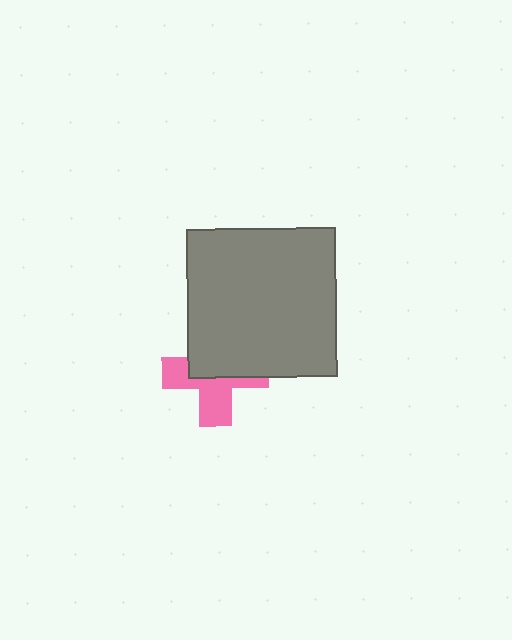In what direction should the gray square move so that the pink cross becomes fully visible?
The gray square should move up. That is the shortest direction to clear the overlap and leave the pink cross fully visible.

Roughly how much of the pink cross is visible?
About half of it is visible (roughly 49%).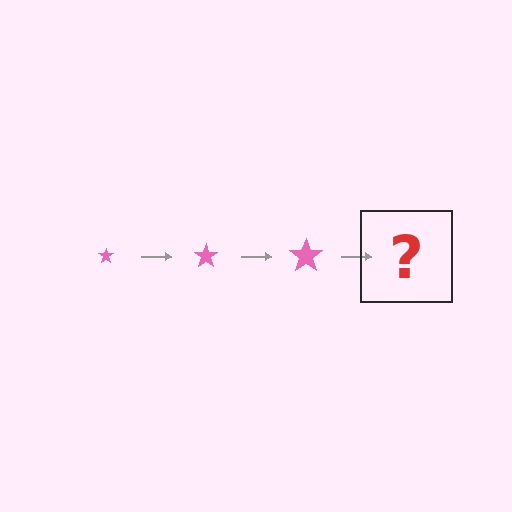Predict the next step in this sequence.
The next step is a pink star, larger than the previous one.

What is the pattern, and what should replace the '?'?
The pattern is that the star gets progressively larger each step. The '?' should be a pink star, larger than the previous one.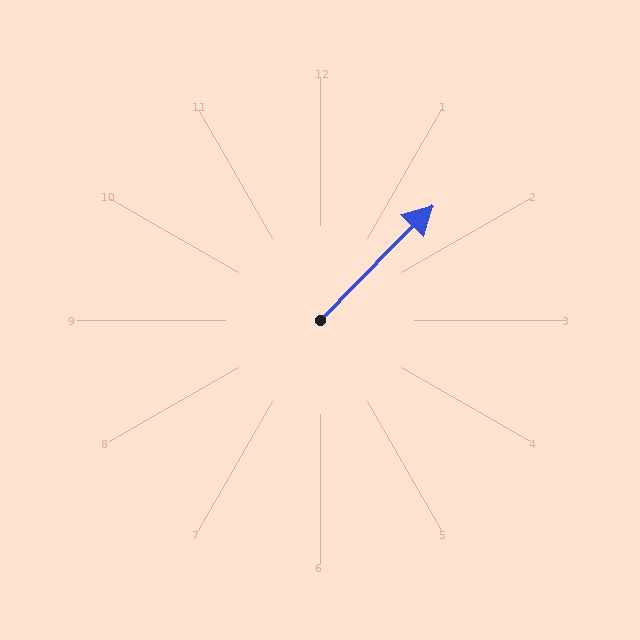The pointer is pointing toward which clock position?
Roughly 1 o'clock.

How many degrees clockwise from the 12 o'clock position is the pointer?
Approximately 44 degrees.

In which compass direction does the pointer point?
Northeast.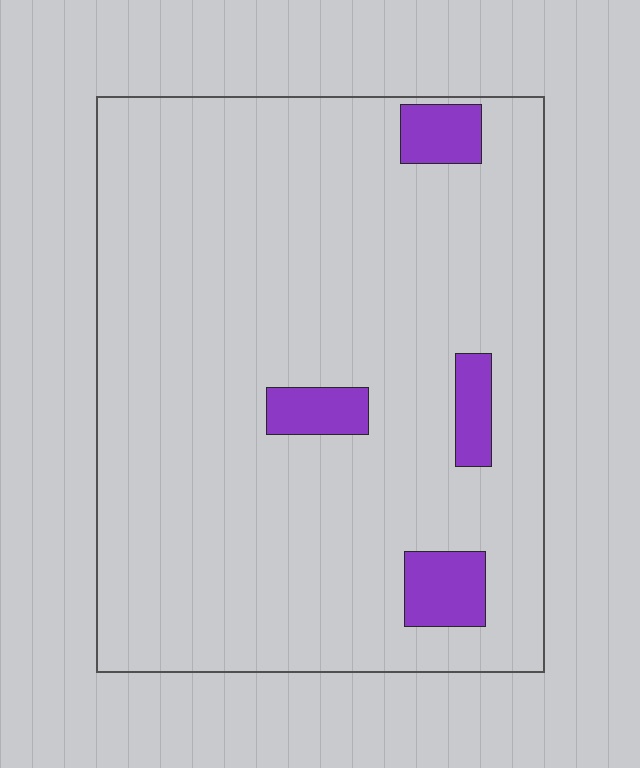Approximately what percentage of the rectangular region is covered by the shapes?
Approximately 10%.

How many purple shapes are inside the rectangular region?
4.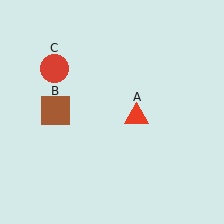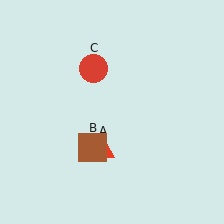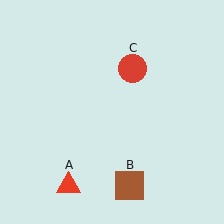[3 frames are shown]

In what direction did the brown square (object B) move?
The brown square (object B) moved down and to the right.